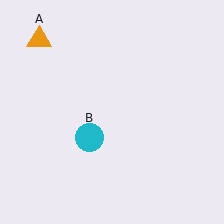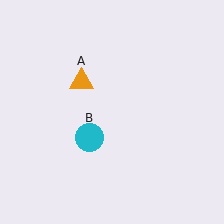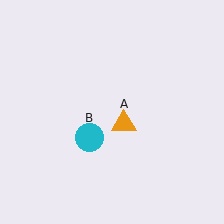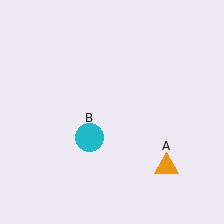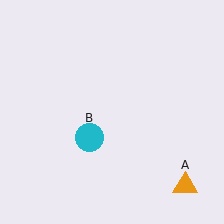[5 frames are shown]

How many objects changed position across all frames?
1 object changed position: orange triangle (object A).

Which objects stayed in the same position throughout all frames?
Cyan circle (object B) remained stationary.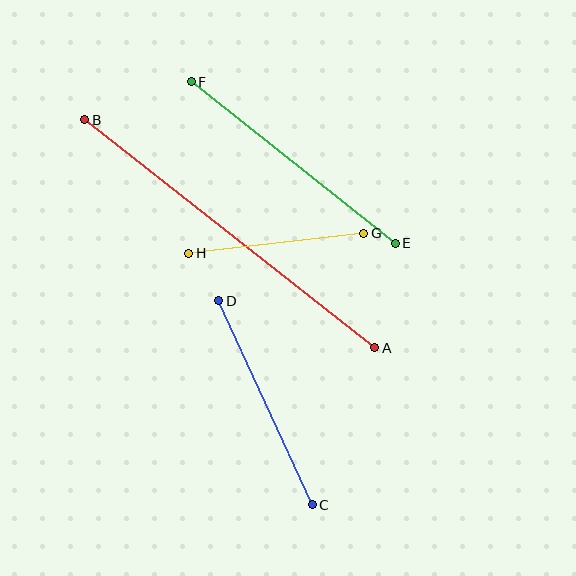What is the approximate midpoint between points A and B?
The midpoint is at approximately (230, 234) pixels.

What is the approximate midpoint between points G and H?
The midpoint is at approximately (276, 243) pixels.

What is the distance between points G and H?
The distance is approximately 176 pixels.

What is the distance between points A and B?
The distance is approximately 369 pixels.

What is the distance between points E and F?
The distance is approximately 260 pixels.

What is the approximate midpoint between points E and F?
The midpoint is at approximately (293, 163) pixels.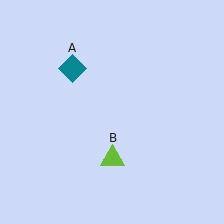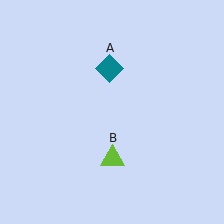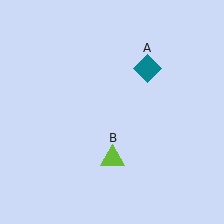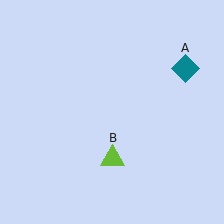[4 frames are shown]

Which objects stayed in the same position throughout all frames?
Lime triangle (object B) remained stationary.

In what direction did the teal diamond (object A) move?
The teal diamond (object A) moved right.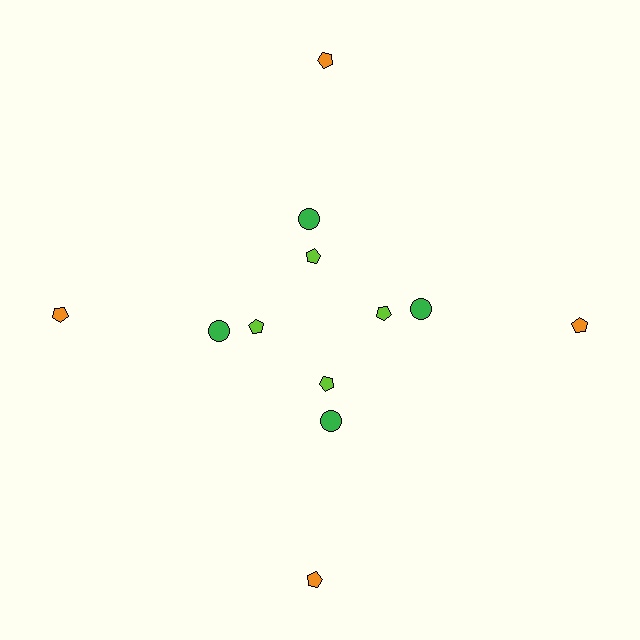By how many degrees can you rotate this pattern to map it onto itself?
The pattern maps onto itself every 90 degrees of rotation.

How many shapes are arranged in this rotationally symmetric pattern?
There are 12 shapes, arranged in 4 groups of 3.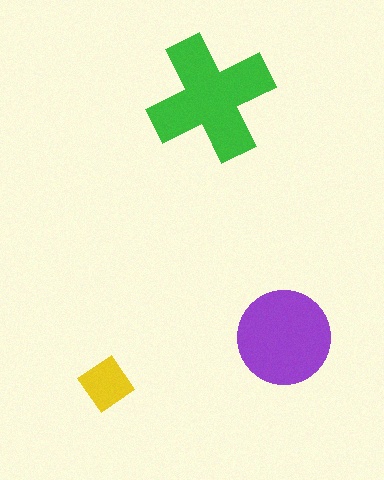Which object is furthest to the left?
The yellow diamond is leftmost.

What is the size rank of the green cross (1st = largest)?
1st.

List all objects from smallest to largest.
The yellow diamond, the purple circle, the green cross.